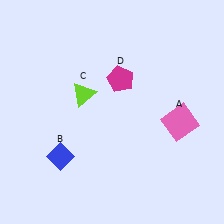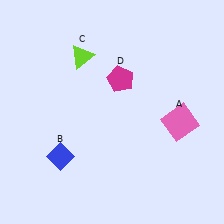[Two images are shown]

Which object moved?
The lime triangle (C) moved up.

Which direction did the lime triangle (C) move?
The lime triangle (C) moved up.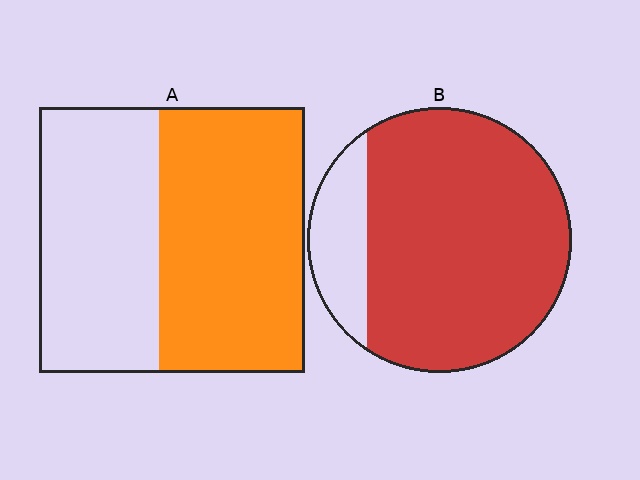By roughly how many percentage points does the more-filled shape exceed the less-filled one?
By roughly 30 percentage points (B over A).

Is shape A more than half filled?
Yes.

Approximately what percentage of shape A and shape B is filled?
A is approximately 55% and B is approximately 85%.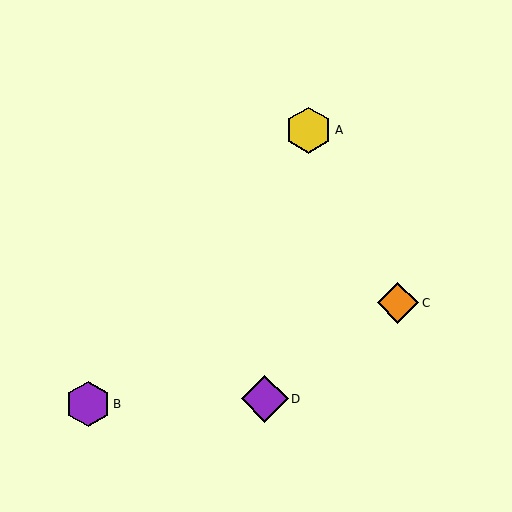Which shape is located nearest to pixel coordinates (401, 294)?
The orange diamond (labeled C) at (398, 303) is nearest to that location.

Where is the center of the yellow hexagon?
The center of the yellow hexagon is at (309, 130).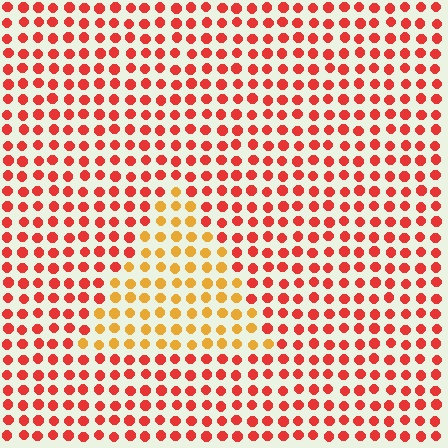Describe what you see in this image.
The image is filled with small red elements in a uniform arrangement. A triangle-shaped region is visible where the elements are tinted to a slightly different hue, forming a subtle color boundary.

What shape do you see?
I see a triangle.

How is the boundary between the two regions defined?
The boundary is defined purely by a slight shift in hue (about 40 degrees). Spacing, size, and orientation are identical on both sides.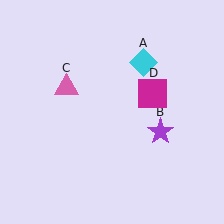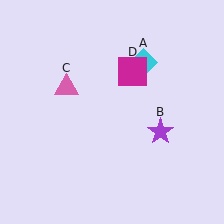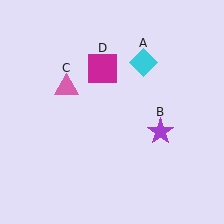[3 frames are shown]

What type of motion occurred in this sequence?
The magenta square (object D) rotated counterclockwise around the center of the scene.